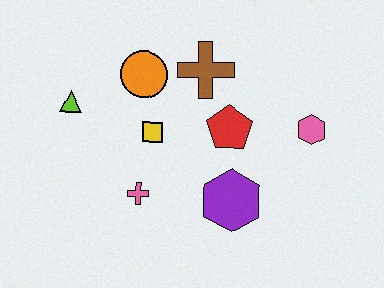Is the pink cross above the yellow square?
No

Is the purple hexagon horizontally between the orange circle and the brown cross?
No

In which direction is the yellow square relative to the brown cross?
The yellow square is below the brown cross.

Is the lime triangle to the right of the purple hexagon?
No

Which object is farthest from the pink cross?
The pink hexagon is farthest from the pink cross.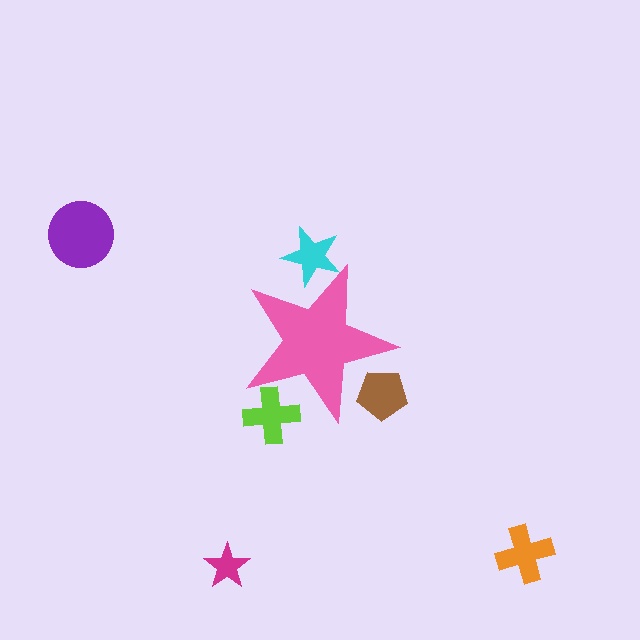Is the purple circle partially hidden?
No, the purple circle is fully visible.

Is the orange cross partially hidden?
No, the orange cross is fully visible.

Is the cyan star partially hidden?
Yes, the cyan star is partially hidden behind the pink star.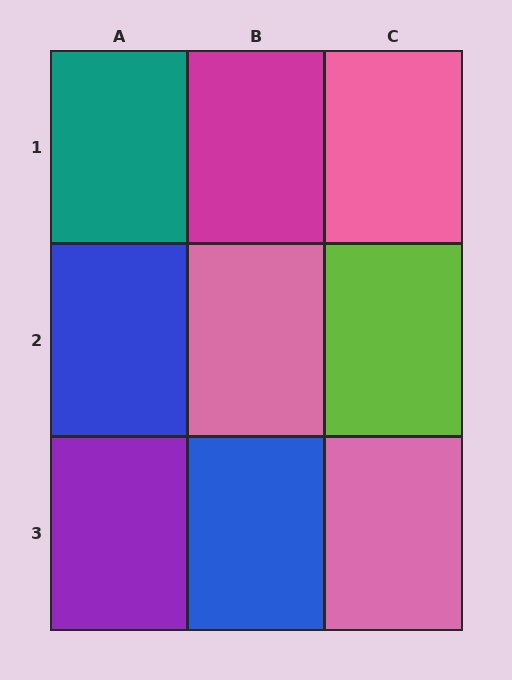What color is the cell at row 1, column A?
Teal.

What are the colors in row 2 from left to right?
Blue, pink, lime.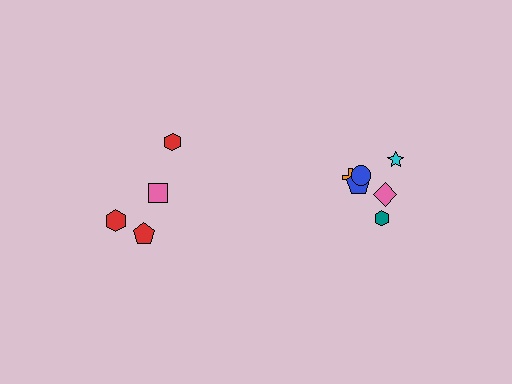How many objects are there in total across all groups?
There are 10 objects.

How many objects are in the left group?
There are 4 objects.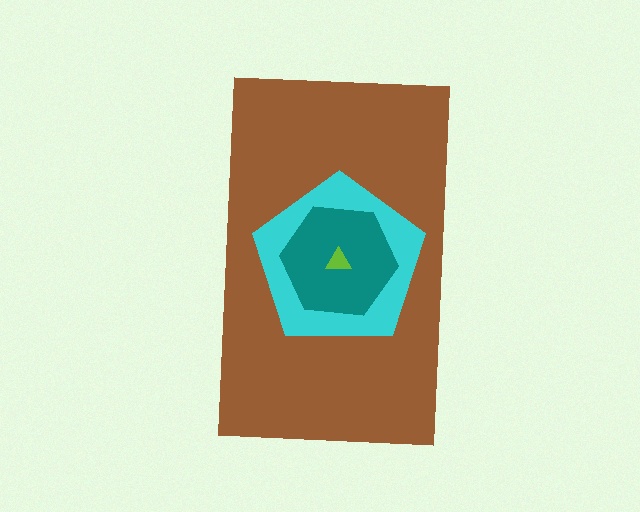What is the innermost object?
The lime triangle.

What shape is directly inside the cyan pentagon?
The teal hexagon.